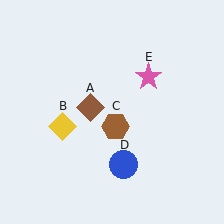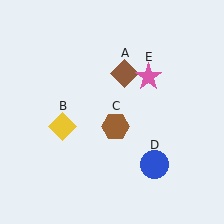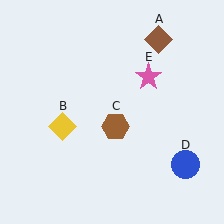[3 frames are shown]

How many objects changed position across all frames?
2 objects changed position: brown diamond (object A), blue circle (object D).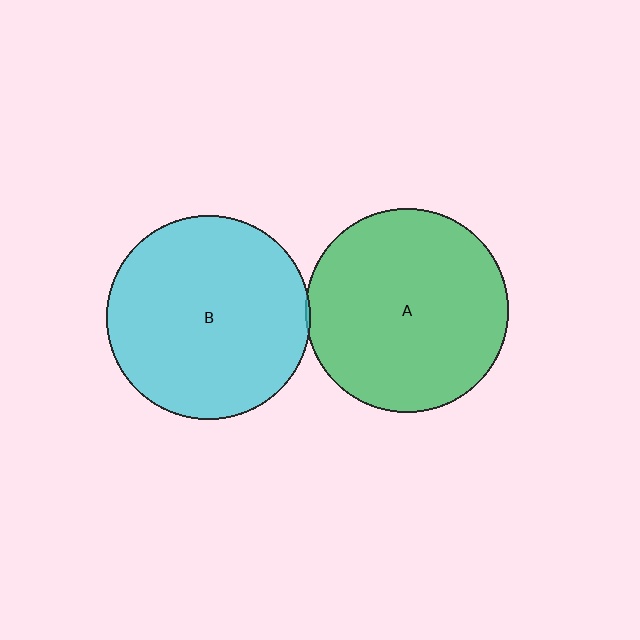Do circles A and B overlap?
Yes.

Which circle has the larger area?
Circle B (cyan).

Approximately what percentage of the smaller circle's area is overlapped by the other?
Approximately 5%.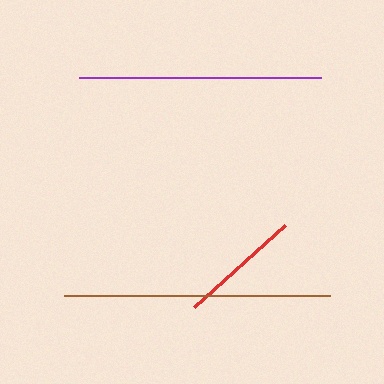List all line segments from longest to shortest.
From longest to shortest: brown, purple, red.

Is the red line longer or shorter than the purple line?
The purple line is longer than the red line.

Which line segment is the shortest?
The red line is the shortest at approximately 122 pixels.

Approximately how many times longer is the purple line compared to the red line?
The purple line is approximately 2.0 times the length of the red line.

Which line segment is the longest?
The brown line is the longest at approximately 267 pixels.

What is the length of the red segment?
The red segment is approximately 122 pixels long.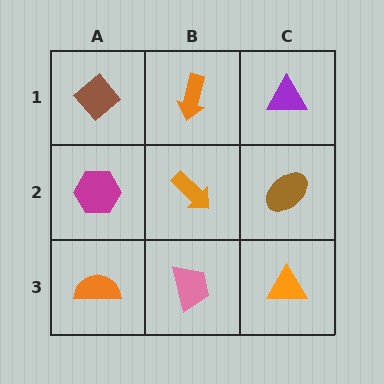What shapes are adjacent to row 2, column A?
A brown diamond (row 1, column A), an orange semicircle (row 3, column A), an orange arrow (row 2, column B).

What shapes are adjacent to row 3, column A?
A magenta hexagon (row 2, column A), a pink trapezoid (row 3, column B).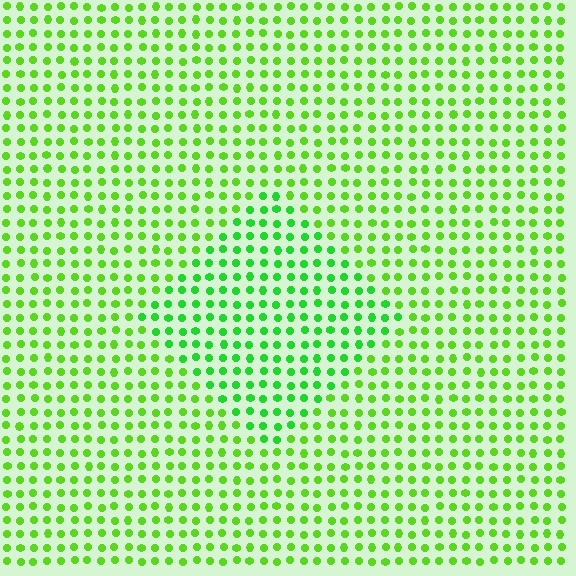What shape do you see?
I see a diamond.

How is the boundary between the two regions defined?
The boundary is defined purely by a slight shift in hue (about 24 degrees). Spacing, size, and orientation are identical on both sides.